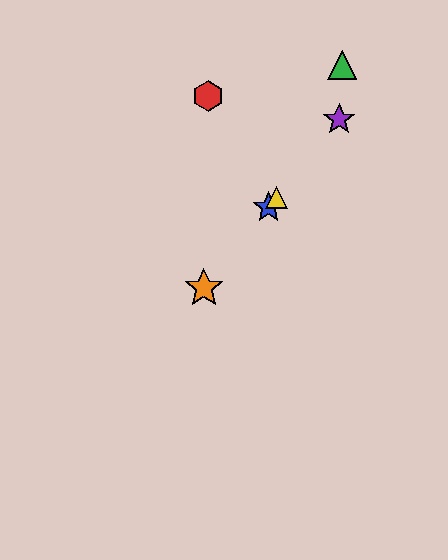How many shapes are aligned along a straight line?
4 shapes (the blue star, the yellow triangle, the purple star, the orange star) are aligned along a straight line.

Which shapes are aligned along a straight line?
The blue star, the yellow triangle, the purple star, the orange star are aligned along a straight line.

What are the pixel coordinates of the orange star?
The orange star is at (204, 288).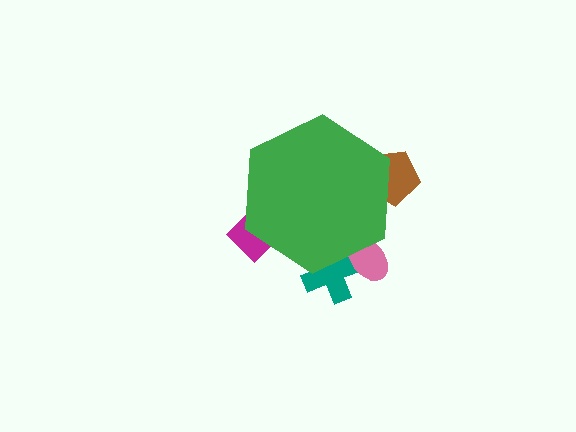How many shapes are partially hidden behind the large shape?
4 shapes are partially hidden.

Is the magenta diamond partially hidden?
Yes, the magenta diamond is partially hidden behind the green hexagon.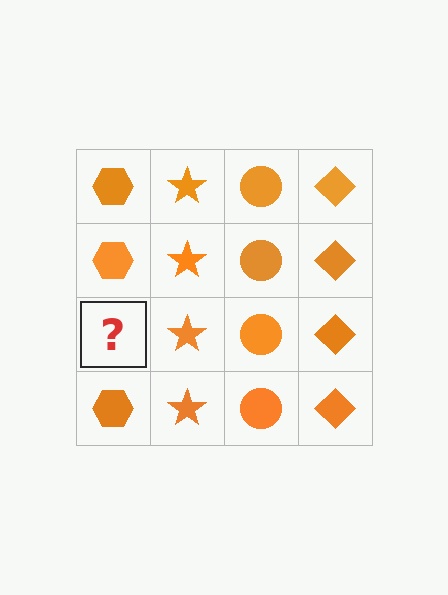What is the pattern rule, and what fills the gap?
The rule is that each column has a consistent shape. The gap should be filled with an orange hexagon.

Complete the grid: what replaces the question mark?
The question mark should be replaced with an orange hexagon.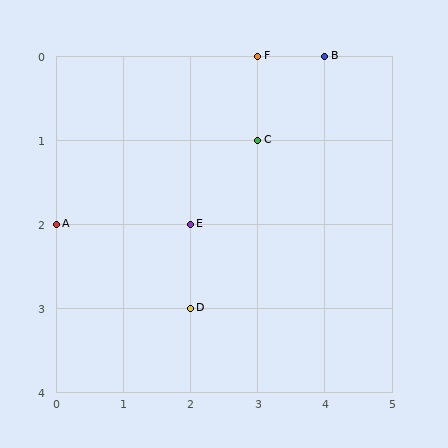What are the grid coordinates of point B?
Point B is at grid coordinates (4, 0).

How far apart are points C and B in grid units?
Points C and B are 1 column and 1 row apart (about 1.4 grid units diagonally).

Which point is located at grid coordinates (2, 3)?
Point D is at (2, 3).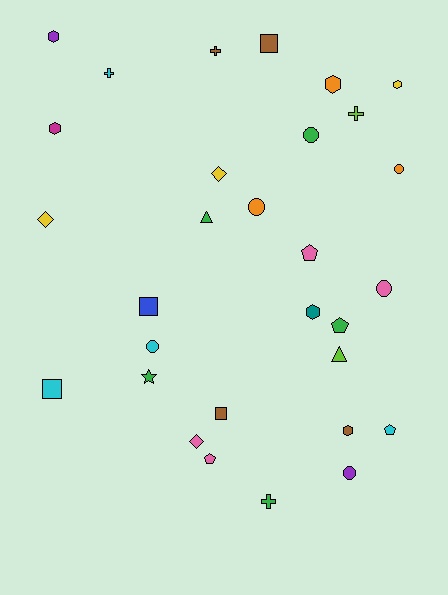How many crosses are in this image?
There are 4 crosses.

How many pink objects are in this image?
There are 4 pink objects.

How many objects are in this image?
There are 30 objects.